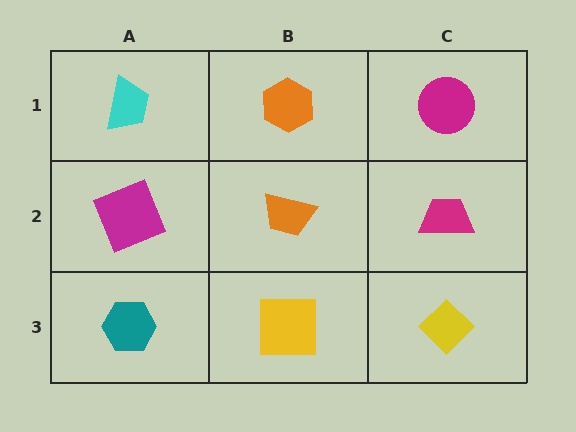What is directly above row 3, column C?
A magenta trapezoid.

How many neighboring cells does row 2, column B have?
4.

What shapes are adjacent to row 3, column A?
A magenta square (row 2, column A), a yellow square (row 3, column B).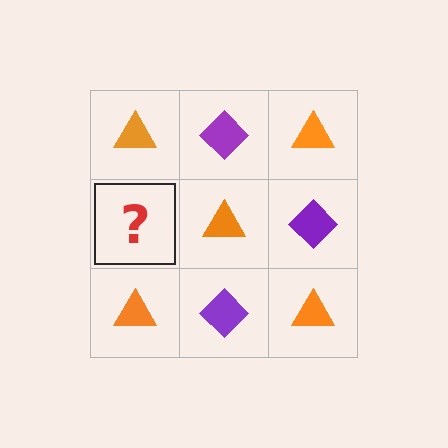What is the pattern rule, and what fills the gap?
The rule is that it alternates orange triangle and purple diamond in a checkerboard pattern. The gap should be filled with a purple diamond.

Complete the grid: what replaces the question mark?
The question mark should be replaced with a purple diamond.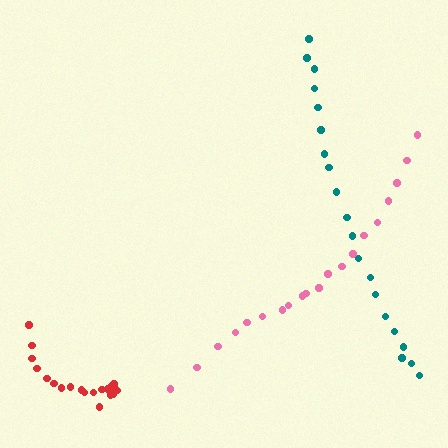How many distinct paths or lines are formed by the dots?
There are 3 distinct paths.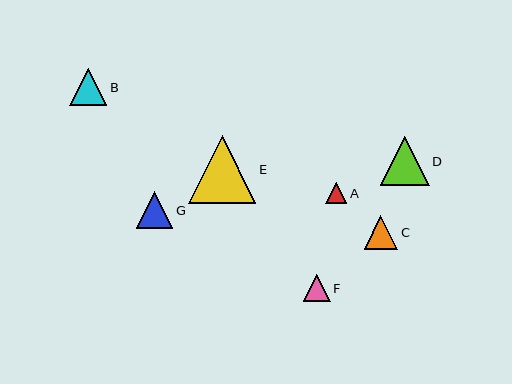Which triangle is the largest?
Triangle E is the largest with a size of approximately 67 pixels.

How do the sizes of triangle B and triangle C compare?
Triangle B and triangle C are approximately the same size.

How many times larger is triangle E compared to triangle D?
Triangle E is approximately 1.4 times the size of triangle D.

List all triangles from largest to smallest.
From largest to smallest: E, D, B, G, C, F, A.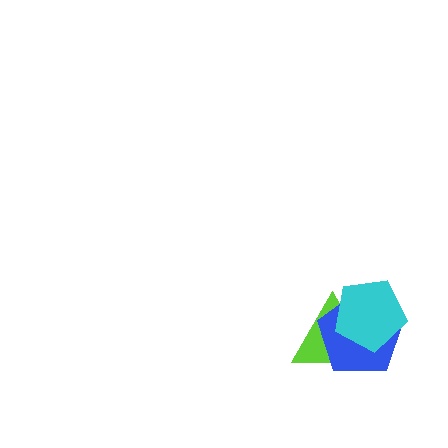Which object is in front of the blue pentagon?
The cyan pentagon is in front of the blue pentagon.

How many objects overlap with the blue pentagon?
2 objects overlap with the blue pentagon.